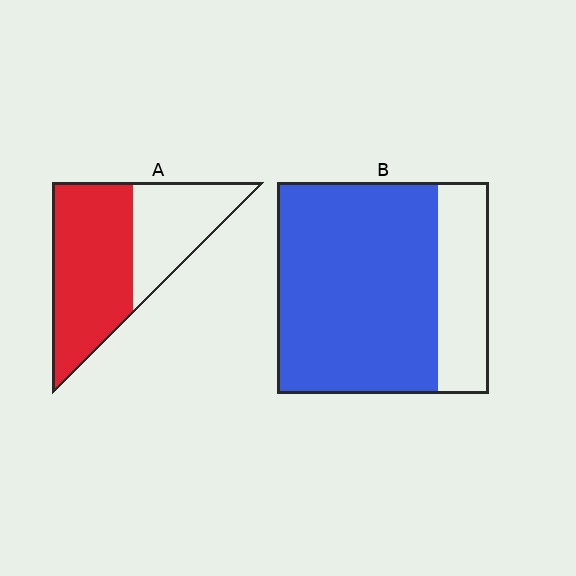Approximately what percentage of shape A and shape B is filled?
A is approximately 60% and B is approximately 75%.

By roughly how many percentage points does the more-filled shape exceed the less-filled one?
By roughly 15 percentage points (B over A).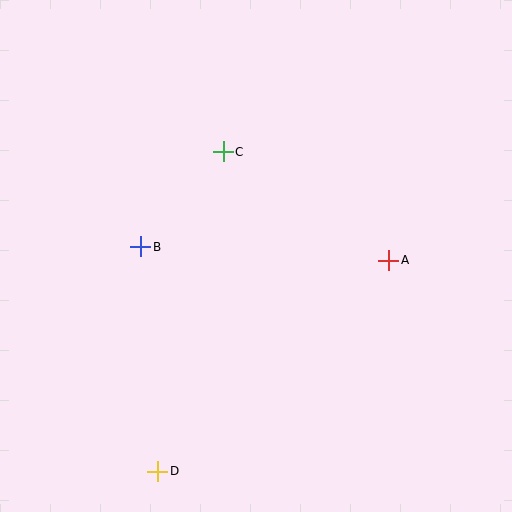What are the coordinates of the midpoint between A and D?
The midpoint between A and D is at (273, 366).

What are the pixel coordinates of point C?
Point C is at (223, 152).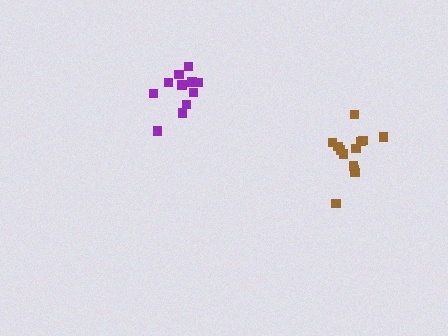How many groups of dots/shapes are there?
There are 2 groups.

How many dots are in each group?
Group 1: 11 dots, Group 2: 13 dots (24 total).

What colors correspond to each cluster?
The clusters are colored: purple, brown.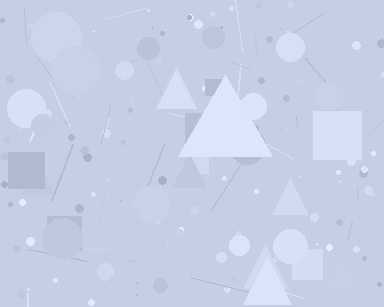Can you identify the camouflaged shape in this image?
The camouflaged shape is a triangle.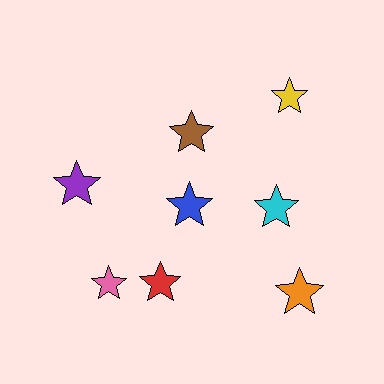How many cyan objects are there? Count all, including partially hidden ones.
There is 1 cyan object.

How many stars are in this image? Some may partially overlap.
There are 8 stars.